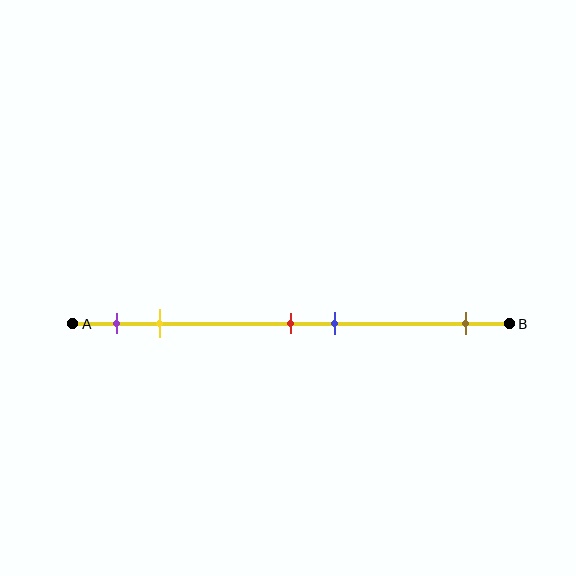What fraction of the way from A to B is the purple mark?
The purple mark is approximately 10% (0.1) of the way from A to B.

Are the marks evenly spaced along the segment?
No, the marks are not evenly spaced.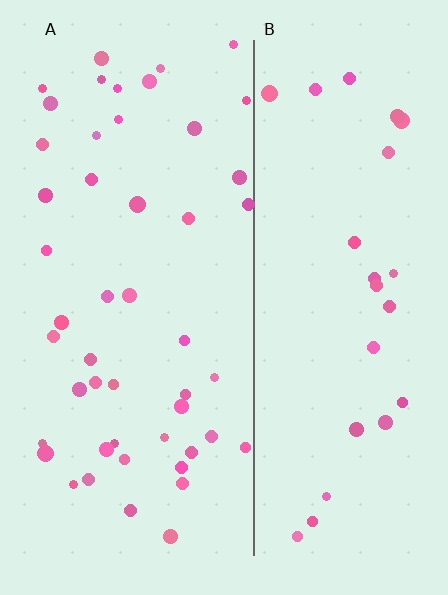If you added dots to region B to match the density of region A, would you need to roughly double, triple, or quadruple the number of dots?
Approximately double.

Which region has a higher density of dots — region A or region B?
A (the left).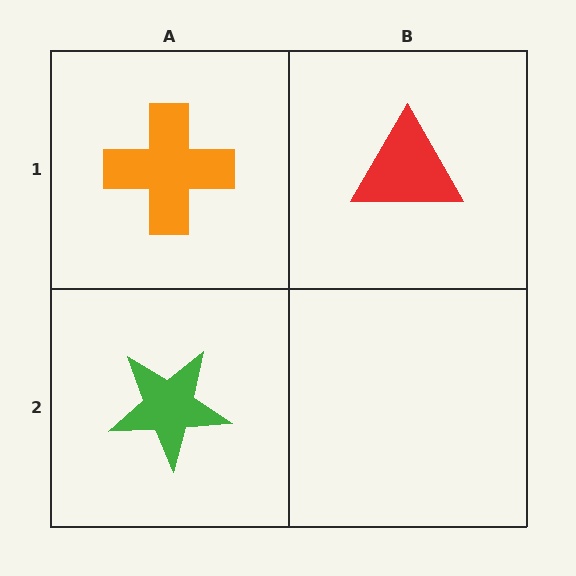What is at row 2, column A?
A green star.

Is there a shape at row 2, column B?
No, that cell is empty.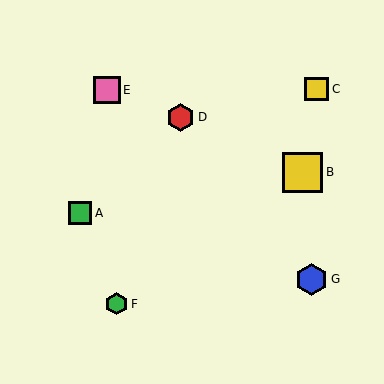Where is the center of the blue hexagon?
The center of the blue hexagon is at (312, 279).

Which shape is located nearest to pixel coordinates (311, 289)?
The blue hexagon (labeled G) at (312, 279) is nearest to that location.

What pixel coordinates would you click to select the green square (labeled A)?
Click at (80, 213) to select the green square A.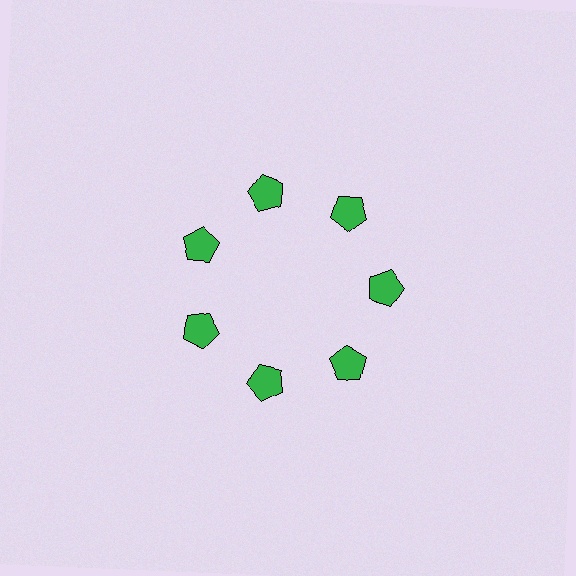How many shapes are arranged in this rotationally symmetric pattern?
There are 7 shapes, arranged in 7 groups of 1.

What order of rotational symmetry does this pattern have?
This pattern has 7-fold rotational symmetry.